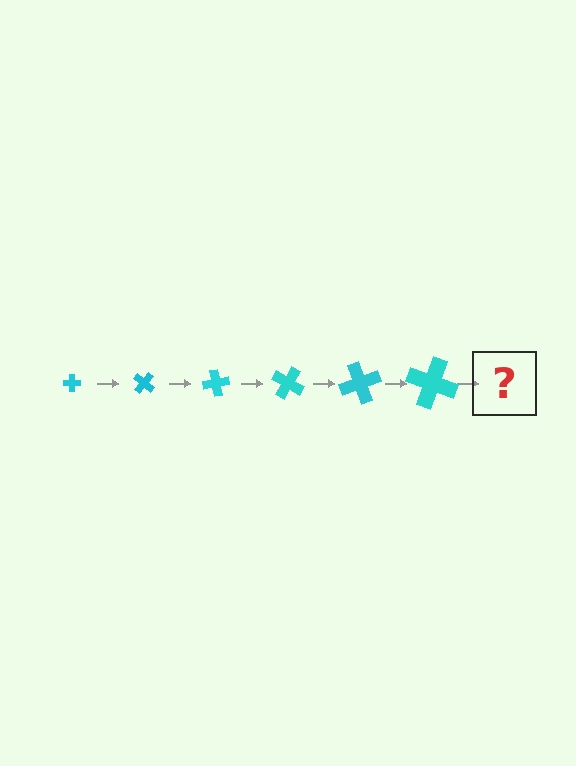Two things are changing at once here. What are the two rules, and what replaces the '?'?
The two rules are that the cross grows larger each step and it rotates 40 degrees each step. The '?' should be a cross, larger than the previous one and rotated 240 degrees from the start.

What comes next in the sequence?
The next element should be a cross, larger than the previous one and rotated 240 degrees from the start.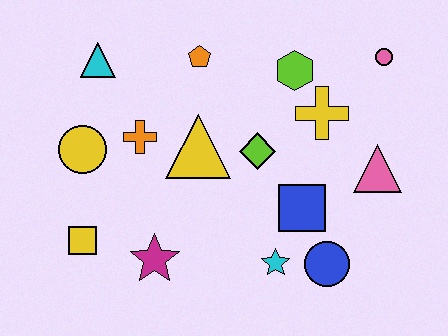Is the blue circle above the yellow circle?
No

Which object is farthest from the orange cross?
The pink circle is farthest from the orange cross.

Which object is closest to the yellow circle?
The orange cross is closest to the yellow circle.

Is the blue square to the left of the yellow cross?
Yes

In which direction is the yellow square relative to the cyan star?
The yellow square is to the left of the cyan star.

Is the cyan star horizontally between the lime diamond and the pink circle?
Yes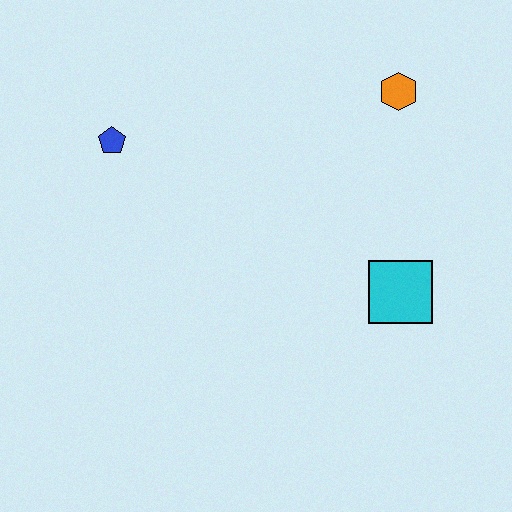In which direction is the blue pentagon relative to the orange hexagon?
The blue pentagon is to the left of the orange hexagon.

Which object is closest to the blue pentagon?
The orange hexagon is closest to the blue pentagon.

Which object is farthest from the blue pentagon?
The cyan square is farthest from the blue pentagon.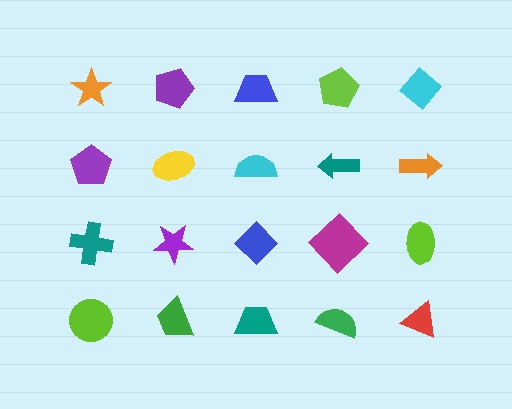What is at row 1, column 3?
A blue trapezoid.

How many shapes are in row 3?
5 shapes.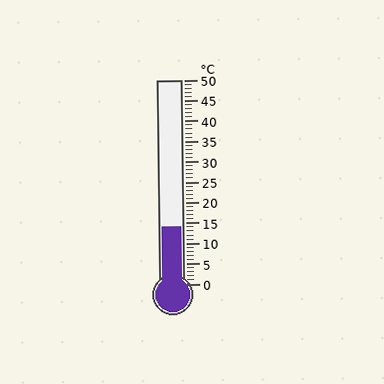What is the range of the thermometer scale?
The thermometer scale ranges from 0°C to 50°C.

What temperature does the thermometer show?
The thermometer shows approximately 14°C.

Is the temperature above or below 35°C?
The temperature is below 35°C.